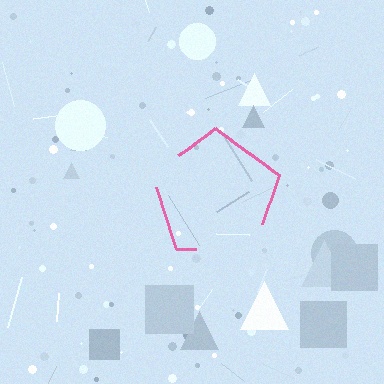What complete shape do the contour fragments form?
The contour fragments form a pentagon.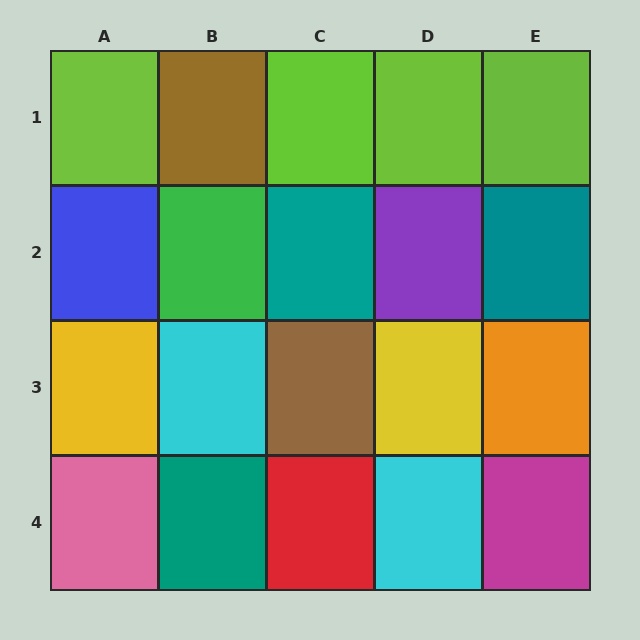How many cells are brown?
2 cells are brown.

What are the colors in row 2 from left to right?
Blue, green, teal, purple, teal.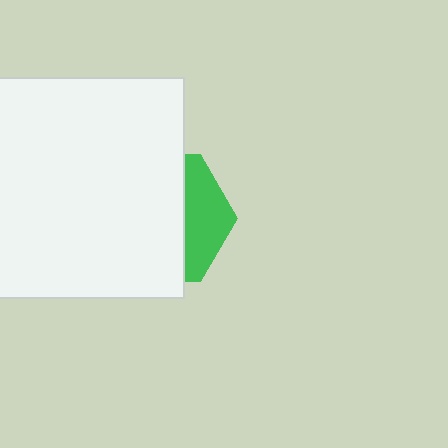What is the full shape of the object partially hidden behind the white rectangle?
The partially hidden object is a green hexagon.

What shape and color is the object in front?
The object in front is a white rectangle.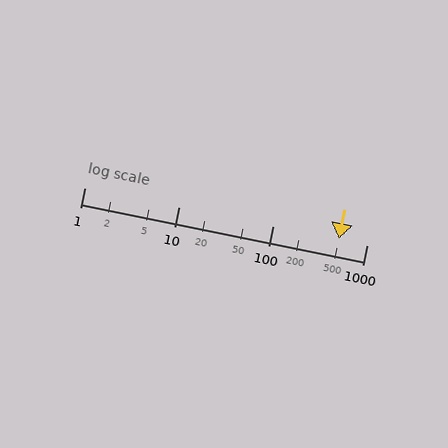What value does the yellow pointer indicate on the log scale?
The pointer indicates approximately 500.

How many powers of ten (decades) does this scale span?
The scale spans 3 decades, from 1 to 1000.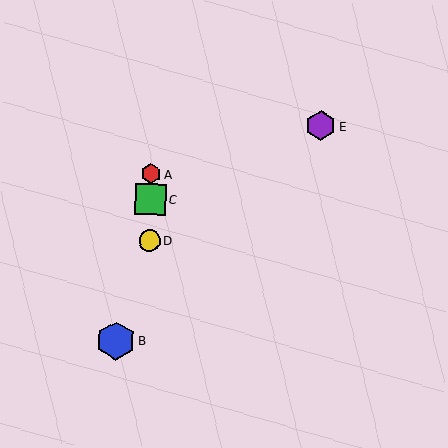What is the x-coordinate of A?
Object A is at x≈151.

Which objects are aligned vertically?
Objects A, C, D are aligned vertically.